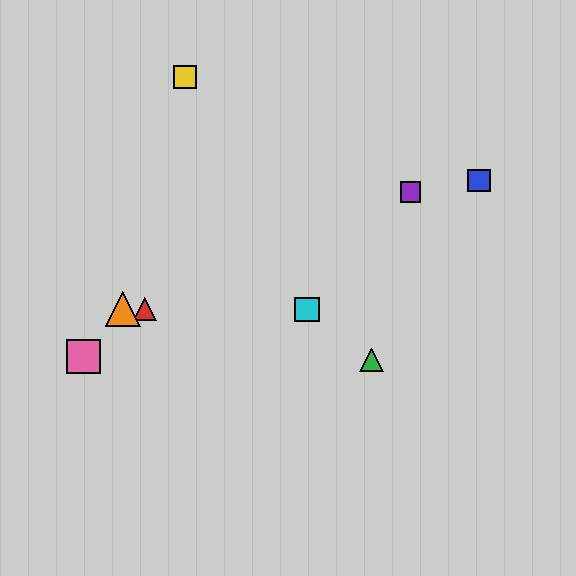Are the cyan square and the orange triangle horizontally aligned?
Yes, both are at y≈309.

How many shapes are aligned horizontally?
3 shapes (the red triangle, the orange triangle, the cyan square) are aligned horizontally.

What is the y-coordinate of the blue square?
The blue square is at y≈180.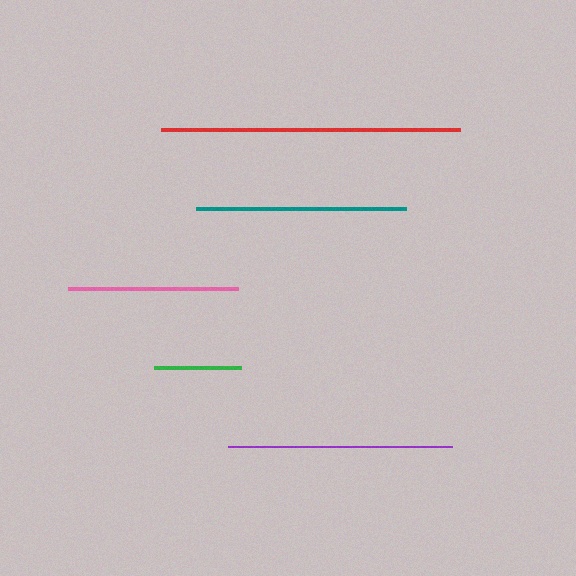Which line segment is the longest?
The red line is the longest at approximately 298 pixels.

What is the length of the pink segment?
The pink segment is approximately 170 pixels long.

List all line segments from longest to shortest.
From longest to shortest: red, purple, teal, pink, green.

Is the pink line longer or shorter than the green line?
The pink line is longer than the green line.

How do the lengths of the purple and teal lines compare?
The purple and teal lines are approximately the same length.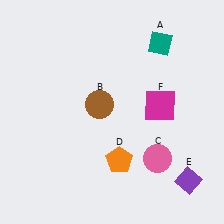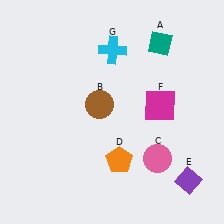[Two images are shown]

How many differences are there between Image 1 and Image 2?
There is 1 difference between the two images.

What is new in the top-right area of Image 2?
A cyan cross (G) was added in the top-right area of Image 2.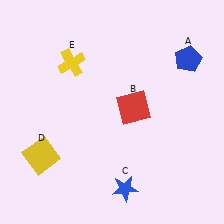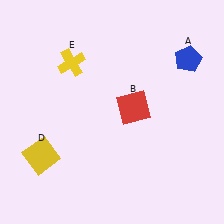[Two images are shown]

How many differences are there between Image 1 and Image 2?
There is 1 difference between the two images.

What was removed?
The blue star (C) was removed in Image 2.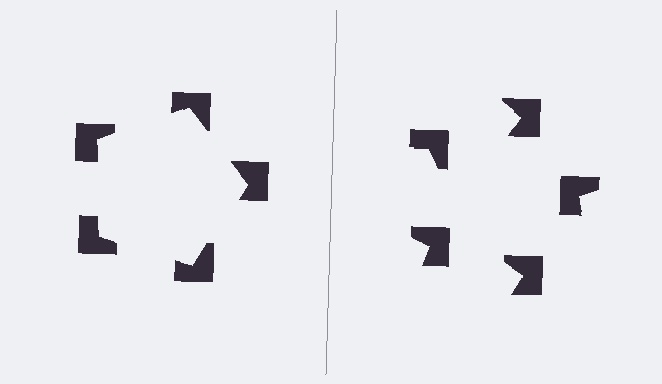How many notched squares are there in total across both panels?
10 — 5 on each side.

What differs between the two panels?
The notched squares are positioned identically on both sides; only the wedge orientations differ. On the left they align to a pentagon; on the right they are misaligned.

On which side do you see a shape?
An illusory pentagon appears on the left side. On the right side the wedge cuts are rotated, so no coherent shape forms.